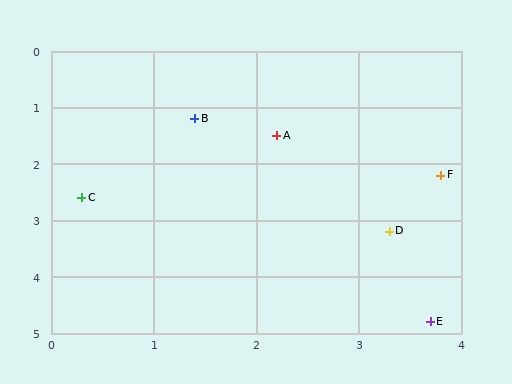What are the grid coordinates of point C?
Point C is at approximately (0.3, 2.6).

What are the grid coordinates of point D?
Point D is at approximately (3.3, 3.2).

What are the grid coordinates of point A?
Point A is at approximately (2.2, 1.5).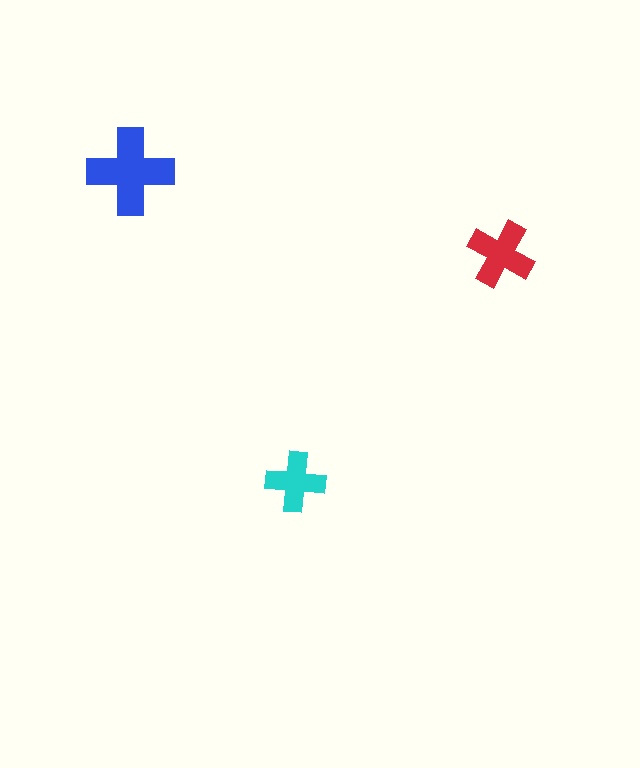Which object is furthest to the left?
The blue cross is leftmost.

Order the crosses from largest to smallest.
the blue one, the red one, the cyan one.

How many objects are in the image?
There are 3 objects in the image.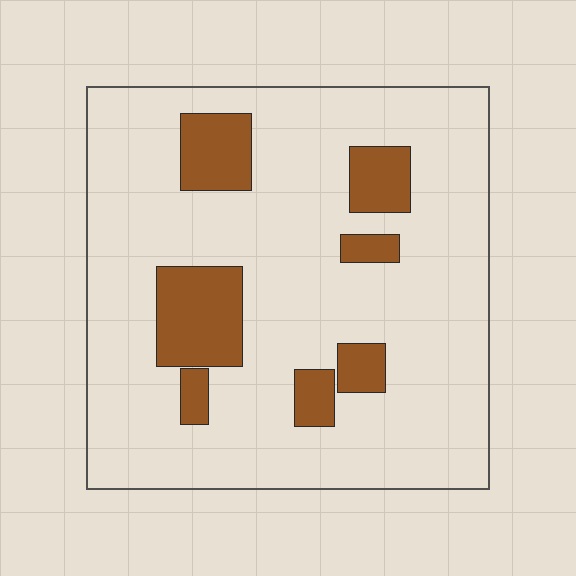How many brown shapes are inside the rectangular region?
7.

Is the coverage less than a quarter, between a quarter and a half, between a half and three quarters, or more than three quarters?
Less than a quarter.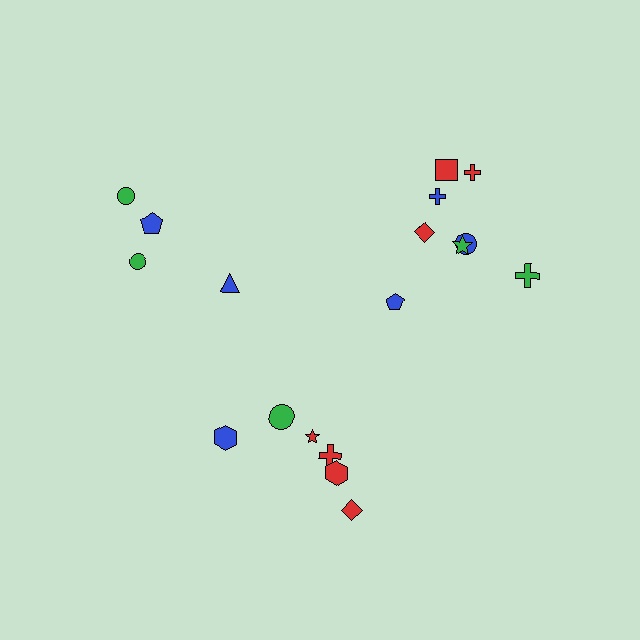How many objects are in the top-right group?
There are 8 objects.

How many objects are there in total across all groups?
There are 18 objects.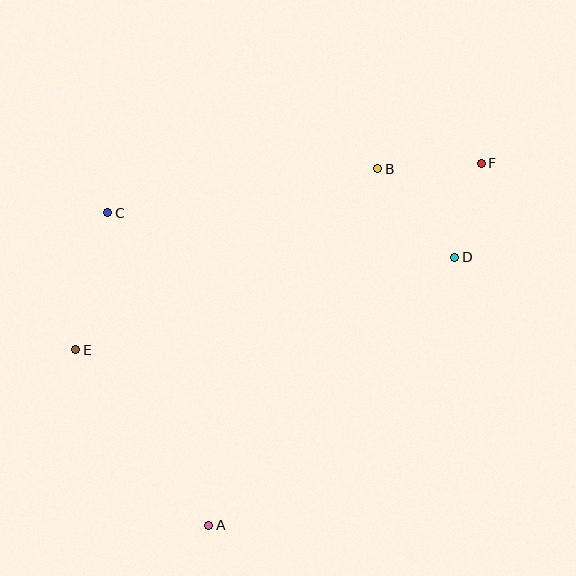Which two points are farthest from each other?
Points A and F are farthest from each other.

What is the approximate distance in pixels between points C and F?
The distance between C and F is approximately 377 pixels.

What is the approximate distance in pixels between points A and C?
The distance between A and C is approximately 329 pixels.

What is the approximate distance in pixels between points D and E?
The distance between D and E is approximately 390 pixels.